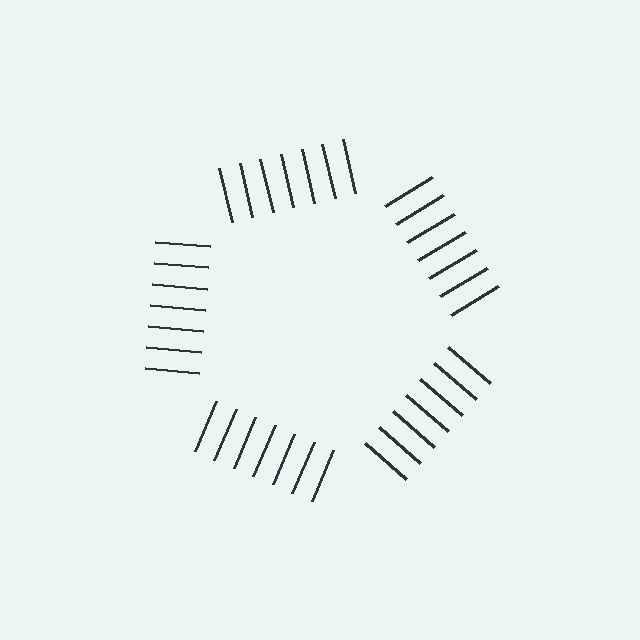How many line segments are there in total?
35 — 7 along each of the 5 edges.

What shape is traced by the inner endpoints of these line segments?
An illusory pentagon — the line segments terminate on its edges but no continuous stroke is drawn.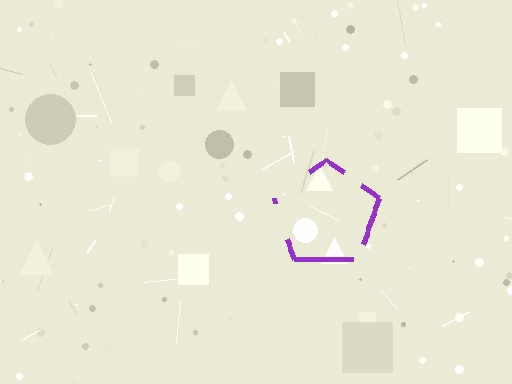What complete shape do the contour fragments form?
The contour fragments form a pentagon.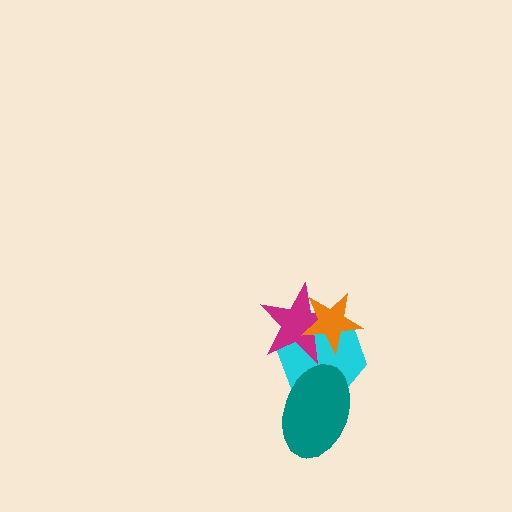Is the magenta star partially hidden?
Yes, it is partially covered by another shape.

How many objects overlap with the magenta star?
2 objects overlap with the magenta star.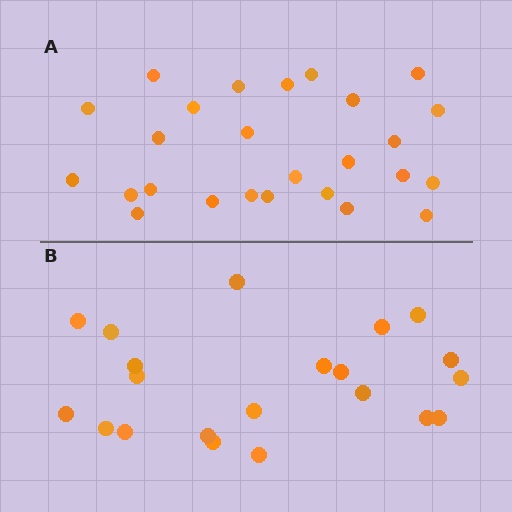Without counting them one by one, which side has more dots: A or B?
Region A (the top region) has more dots.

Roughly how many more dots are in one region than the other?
Region A has about 5 more dots than region B.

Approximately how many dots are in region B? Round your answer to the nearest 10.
About 20 dots. (The exact count is 21, which rounds to 20.)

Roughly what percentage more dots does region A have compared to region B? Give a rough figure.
About 25% more.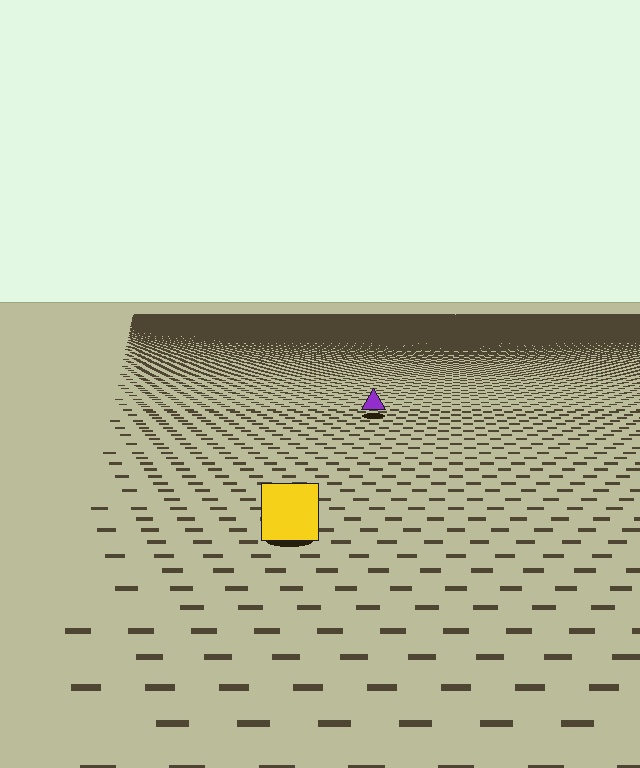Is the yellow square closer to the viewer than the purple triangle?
Yes. The yellow square is closer — you can tell from the texture gradient: the ground texture is coarser near it.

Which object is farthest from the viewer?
The purple triangle is farthest from the viewer. It appears smaller and the ground texture around it is denser.